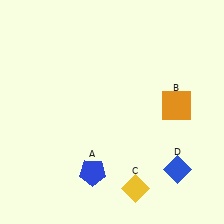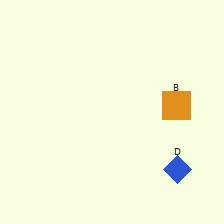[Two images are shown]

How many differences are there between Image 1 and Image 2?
There are 2 differences between the two images.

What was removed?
The yellow diamond (C), the blue pentagon (A) were removed in Image 2.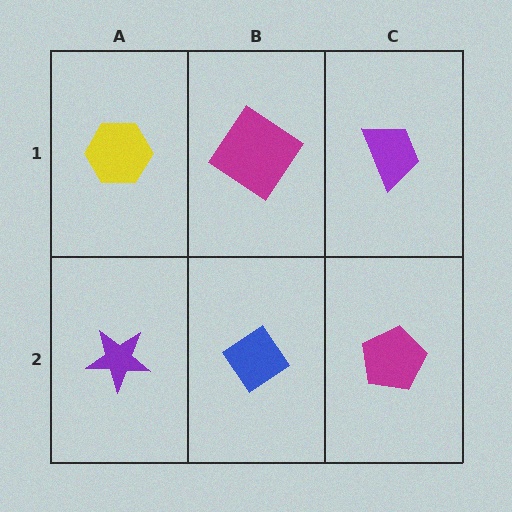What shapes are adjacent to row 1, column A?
A purple star (row 2, column A), a magenta diamond (row 1, column B).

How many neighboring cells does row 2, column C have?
2.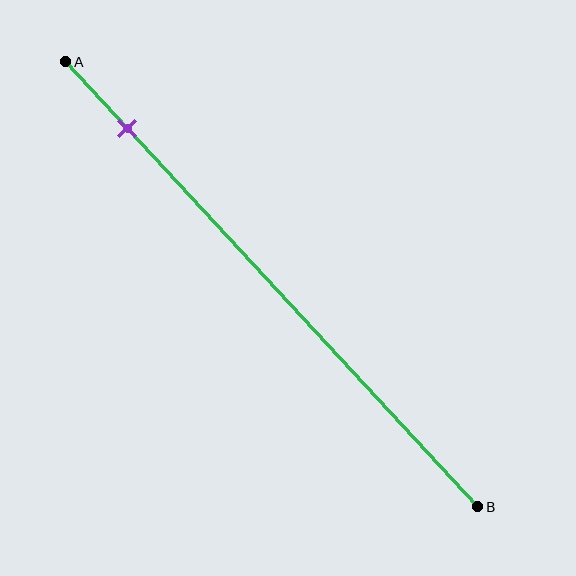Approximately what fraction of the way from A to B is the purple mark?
The purple mark is approximately 15% of the way from A to B.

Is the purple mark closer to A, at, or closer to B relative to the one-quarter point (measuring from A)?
The purple mark is closer to point A than the one-quarter point of segment AB.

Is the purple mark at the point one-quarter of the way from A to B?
No, the mark is at about 15% from A, not at the 25% one-quarter point.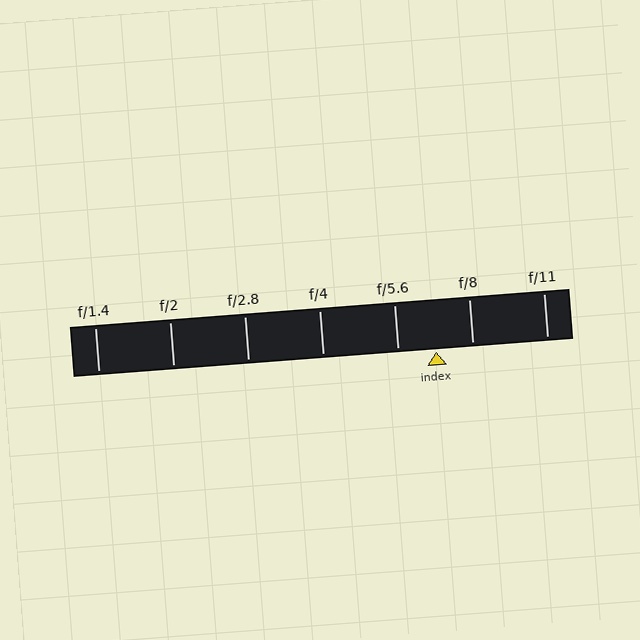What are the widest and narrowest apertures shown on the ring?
The widest aperture shown is f/1.4 and the narrowest is f/11.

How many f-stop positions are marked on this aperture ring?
There are 7 f-stop positions marked.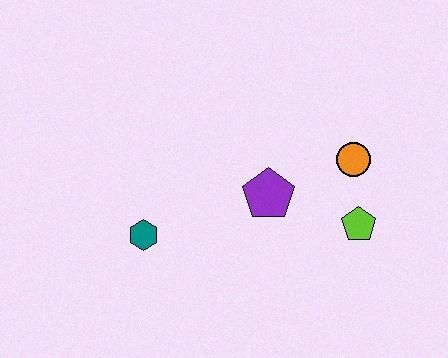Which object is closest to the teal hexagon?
The purple pentagon is closest to the teal hexagon.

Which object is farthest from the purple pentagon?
The teal hexagon is farthest from the purple pentagon.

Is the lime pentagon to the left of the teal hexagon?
No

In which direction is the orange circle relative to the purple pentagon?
The orange circle is to the right of the purple pentagon.